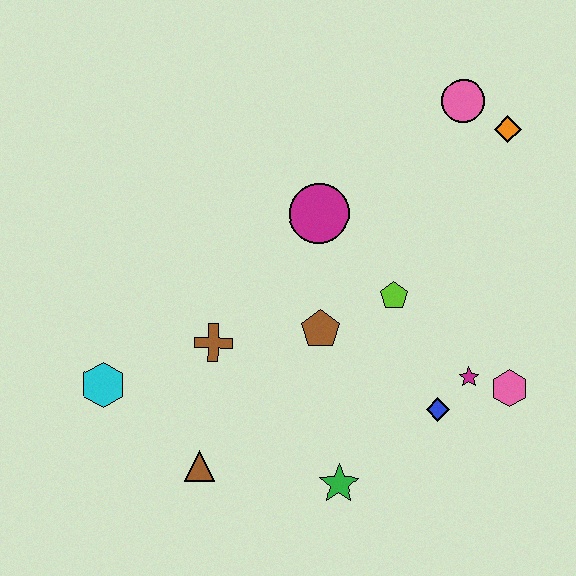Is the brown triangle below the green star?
No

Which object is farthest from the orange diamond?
The cyan hexagon is farthest from the orange diamond.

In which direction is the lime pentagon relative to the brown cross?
The lime pentagon is to the right of the brown cross.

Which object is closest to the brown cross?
The brown pentagon is closest to the brown cross.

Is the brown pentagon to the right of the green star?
No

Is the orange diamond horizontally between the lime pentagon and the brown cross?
No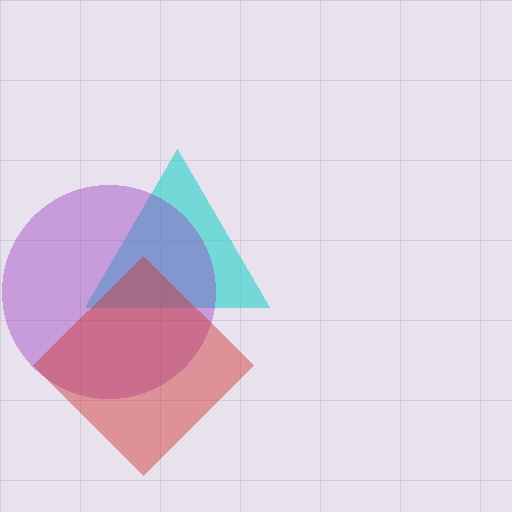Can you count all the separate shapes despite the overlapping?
Yes, there are 3 separate shapes.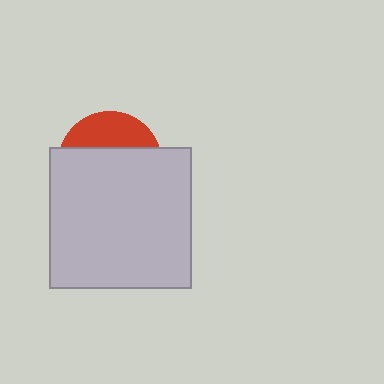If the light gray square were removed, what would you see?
You would see the complete red circle.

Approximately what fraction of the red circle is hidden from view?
Roughly 69% of the red circle is hidden behind the light gray square.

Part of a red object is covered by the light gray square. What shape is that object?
It is a circle.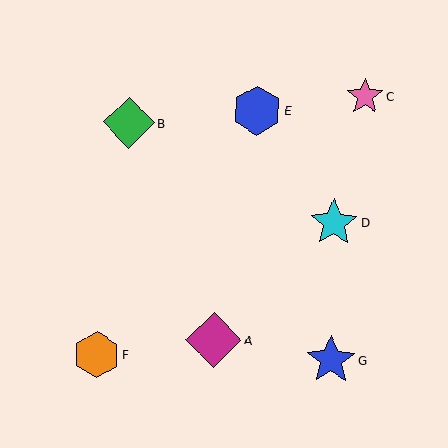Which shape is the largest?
The magenta diamond (labeled A) is the largest.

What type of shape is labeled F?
Shape F is an orange hexagon.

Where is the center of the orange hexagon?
The center of the orange hexagon is at (96, 355).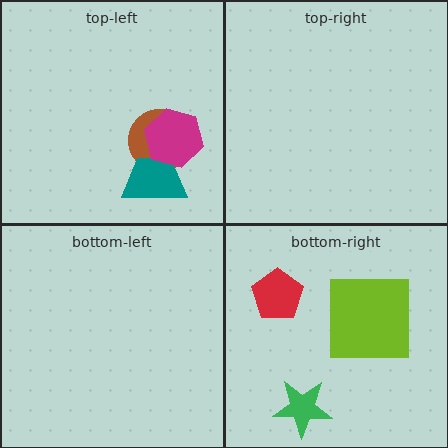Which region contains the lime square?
The bottom-right region.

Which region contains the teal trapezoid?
The top-left region.